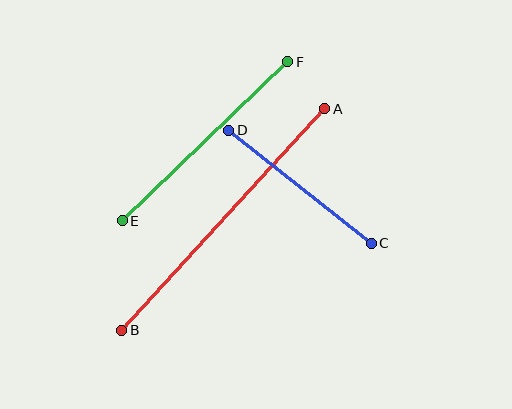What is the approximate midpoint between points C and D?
The midpoint is at approximately (300, 187) pixels.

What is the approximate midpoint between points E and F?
The midpoint is at approximately (205, 141) pixels.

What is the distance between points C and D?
The distance is approximately 182 pixels.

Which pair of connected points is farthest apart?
Points A and B are farthest apart.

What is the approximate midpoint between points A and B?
The midpoint is at approximately (223, 219) pixels.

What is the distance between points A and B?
The distance is approximately 301 pixels.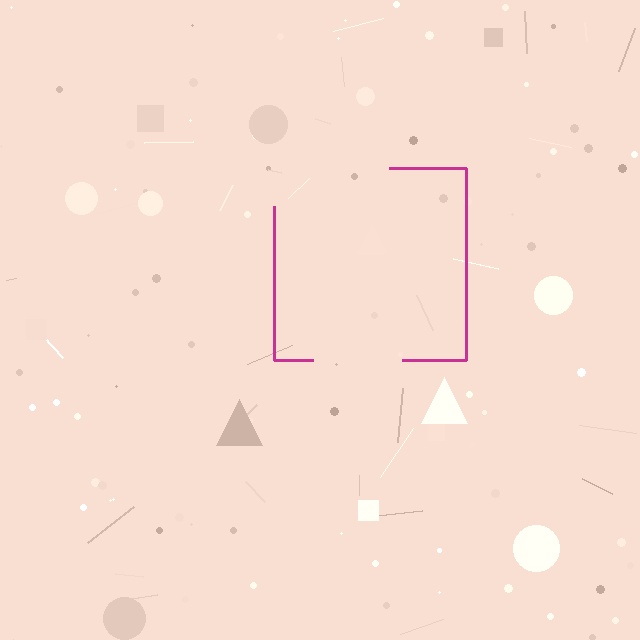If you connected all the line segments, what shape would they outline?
They would outline a square.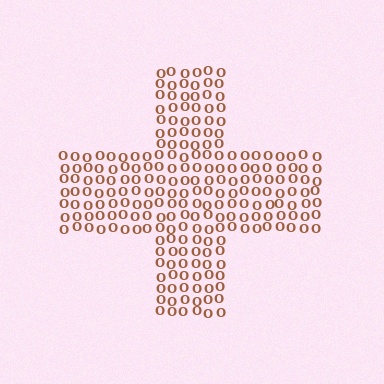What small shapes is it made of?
It is made of small letter O's.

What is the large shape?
The large shape is a cross.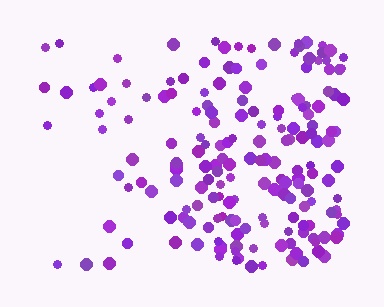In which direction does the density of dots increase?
From left to right, with the right side densest.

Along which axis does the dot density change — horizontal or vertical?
Horizontal.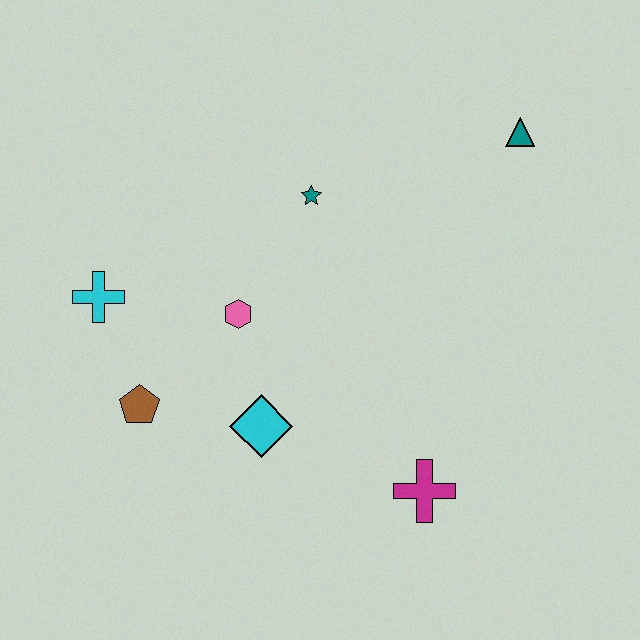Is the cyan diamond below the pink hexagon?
Yes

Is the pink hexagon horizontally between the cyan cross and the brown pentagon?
No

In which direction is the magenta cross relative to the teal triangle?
The magenta cross is below the teal triangle.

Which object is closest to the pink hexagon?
The cyan diamond is closest to the pink hexagon.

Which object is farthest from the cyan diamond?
The teal triangle is farthest from the cyan diamond.